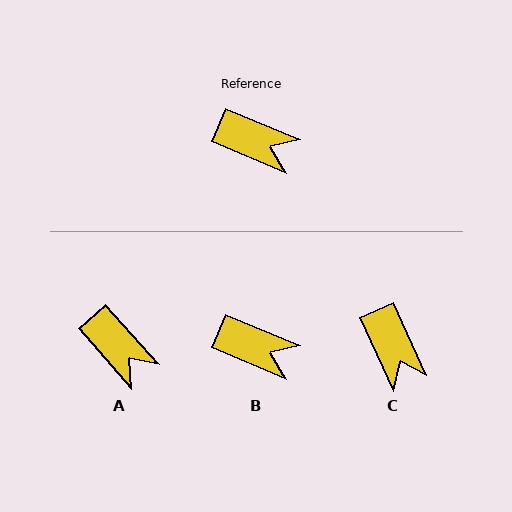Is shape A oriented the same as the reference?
No, it is off by about 26 degrees.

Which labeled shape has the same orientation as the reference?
B.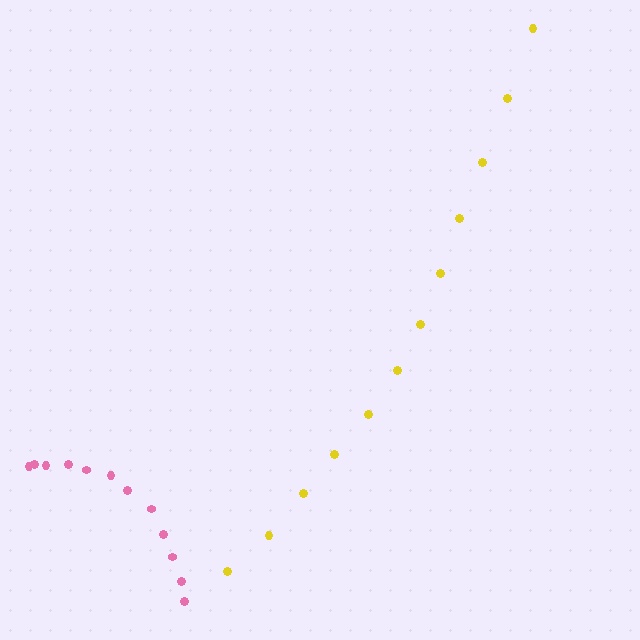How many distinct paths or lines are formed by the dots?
There are 2 distinct paths.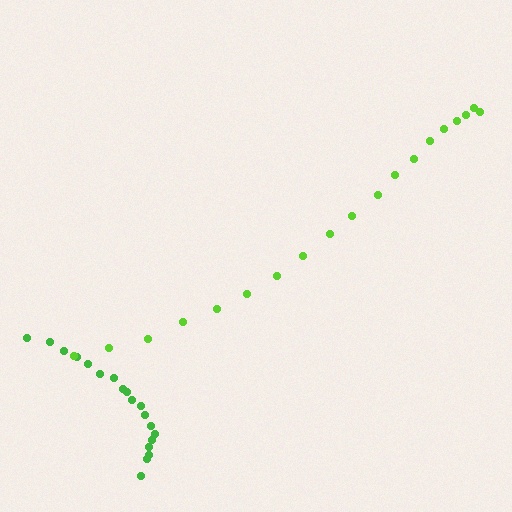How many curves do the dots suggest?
There are 2 distinct paths.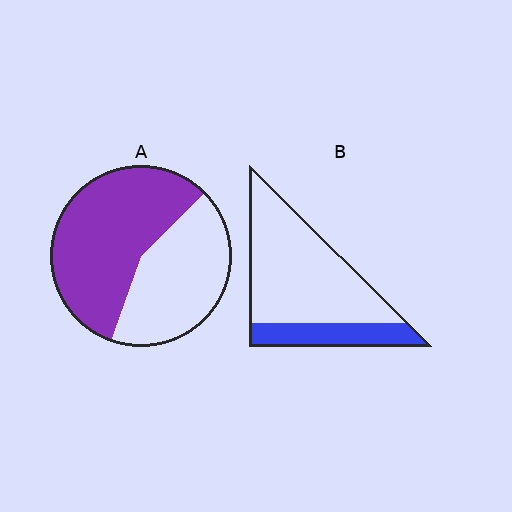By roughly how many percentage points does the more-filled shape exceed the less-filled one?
By roughly 35 percentage points (A over B).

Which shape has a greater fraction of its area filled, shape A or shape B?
Shape A.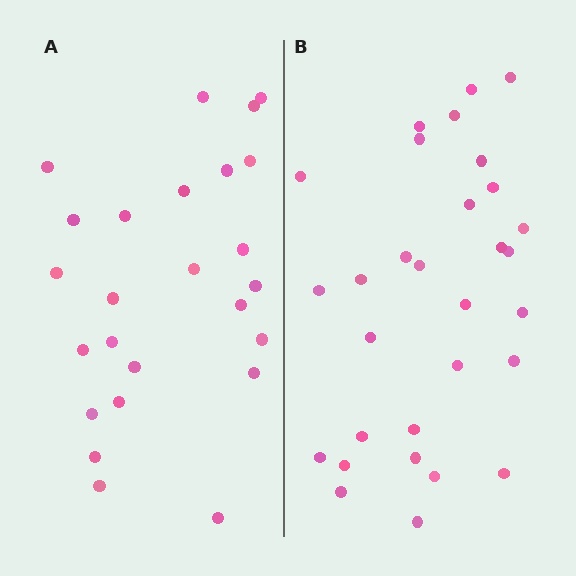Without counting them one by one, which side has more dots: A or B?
Region B (the right region) has more dots.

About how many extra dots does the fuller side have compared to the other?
Region B has about 5 more dots than region A.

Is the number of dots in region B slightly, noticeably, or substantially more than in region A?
Region B has only slightly more — the two regions are fairly close. The ratio is roughly 1.2 to 1.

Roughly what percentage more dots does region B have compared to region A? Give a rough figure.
About 20% more.